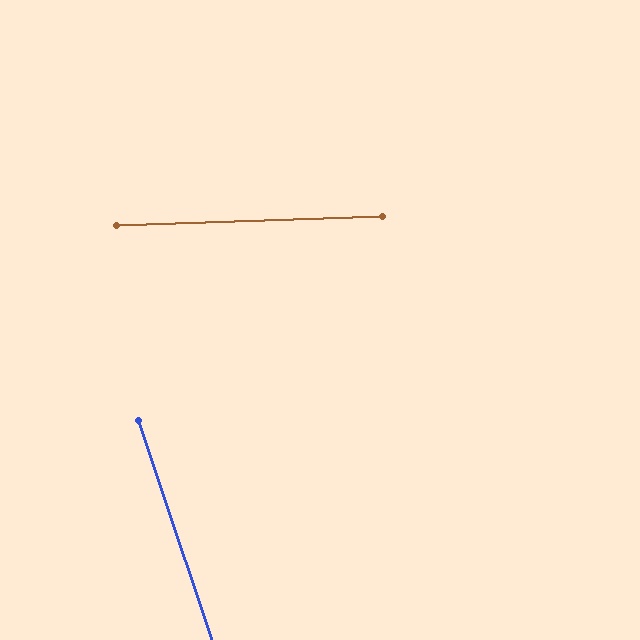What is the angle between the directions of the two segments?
Approximately 73 degrees.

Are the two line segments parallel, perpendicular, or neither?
Neither parallel nor perpendicular — they differ by about 73°.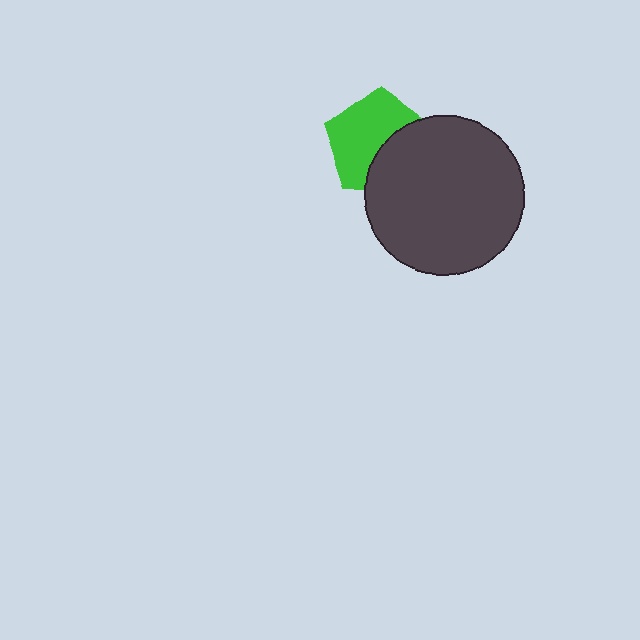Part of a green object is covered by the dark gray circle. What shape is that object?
It is a pentagon.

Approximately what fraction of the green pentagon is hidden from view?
Roughly 40% of the green pentagon is hidden behind the dark gray circle.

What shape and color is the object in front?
The object in front is a dark gray circle.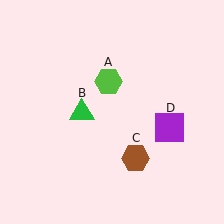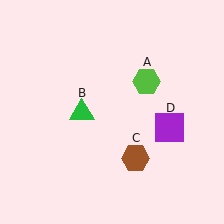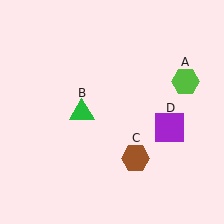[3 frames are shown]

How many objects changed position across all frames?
1 object changed position: lime hexagon (object A).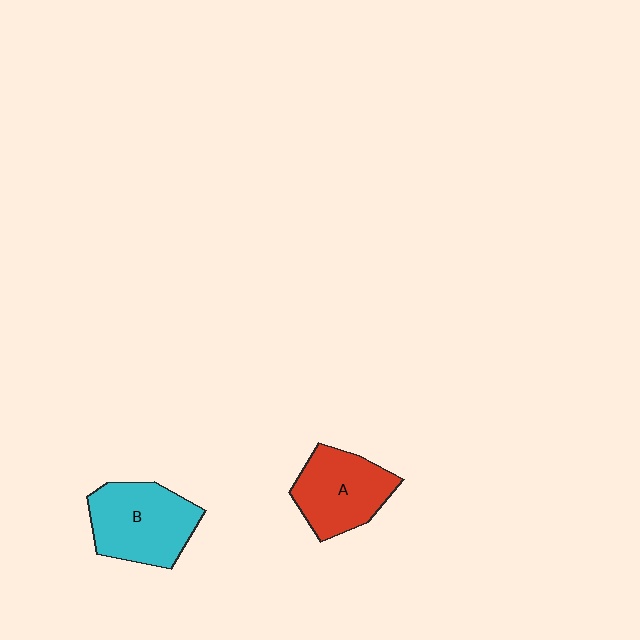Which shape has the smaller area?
Shape A (red).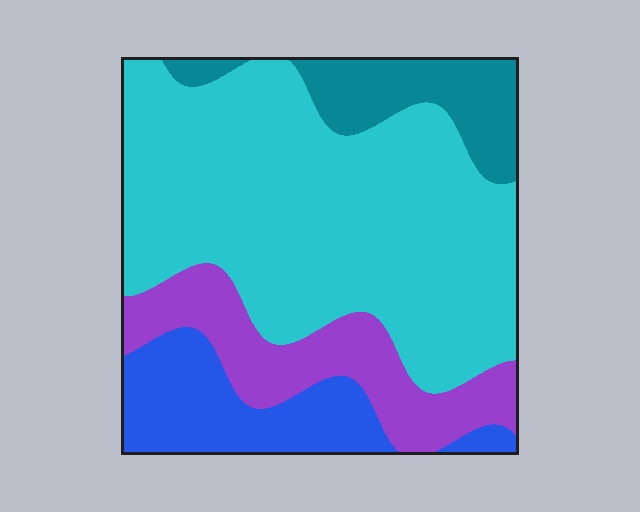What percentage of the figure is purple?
Purple covers about 15% of the figure.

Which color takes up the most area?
Cyan, at roughly 55%.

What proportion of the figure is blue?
Blue covers 15% of the figure.